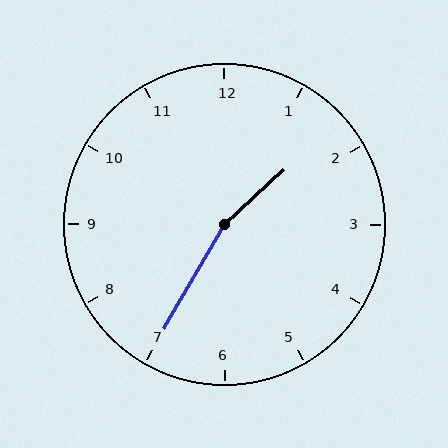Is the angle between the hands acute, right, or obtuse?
It is obtuse.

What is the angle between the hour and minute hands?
Approximately 162 degrees.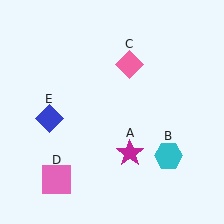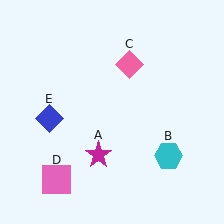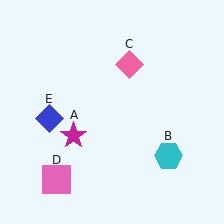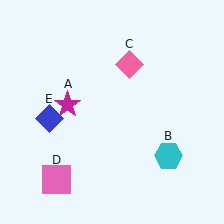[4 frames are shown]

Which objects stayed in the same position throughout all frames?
Cyan hexagon (object B) and pink diamond (object C) and pink square (object D) and blue diamond (object E) remained stationary.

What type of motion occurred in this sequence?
The magenta star (object A) rotated clockwise around the center of the scene.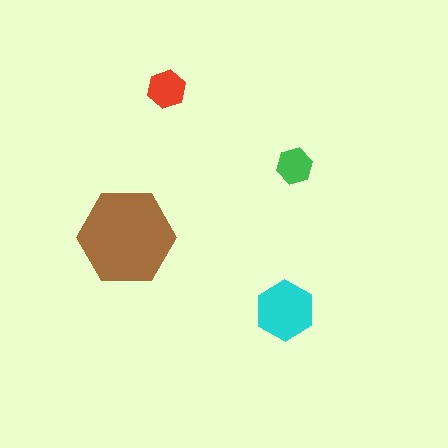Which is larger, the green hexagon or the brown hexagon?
The brown one.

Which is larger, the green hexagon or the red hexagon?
The red one.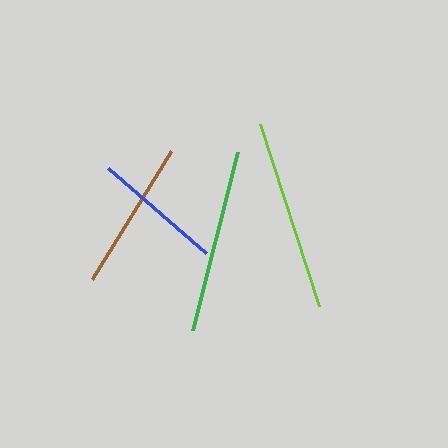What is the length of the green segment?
The green segment is approximately 184 pixels long.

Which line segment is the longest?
The lime line is the longest at approximately 192 pixels.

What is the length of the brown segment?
The brown segment is approximately 150 pixels long.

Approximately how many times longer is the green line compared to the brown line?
The green line is approximately 1.2 times the length of the brown line.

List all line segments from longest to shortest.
From longest to shortest: lime, green, brown, blue.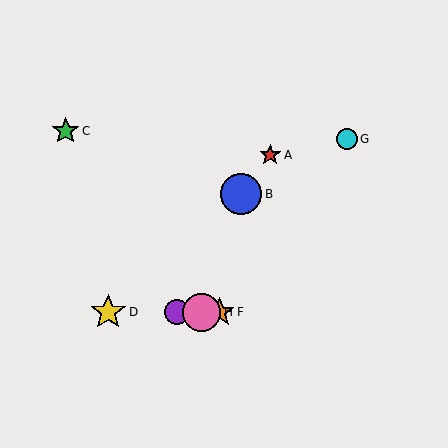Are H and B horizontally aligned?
No, H is at y≈312 and B is at y≈194.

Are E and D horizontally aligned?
Yes, both are at y≈312.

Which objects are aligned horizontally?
Objects D, E, F, H are aligned horizontally.